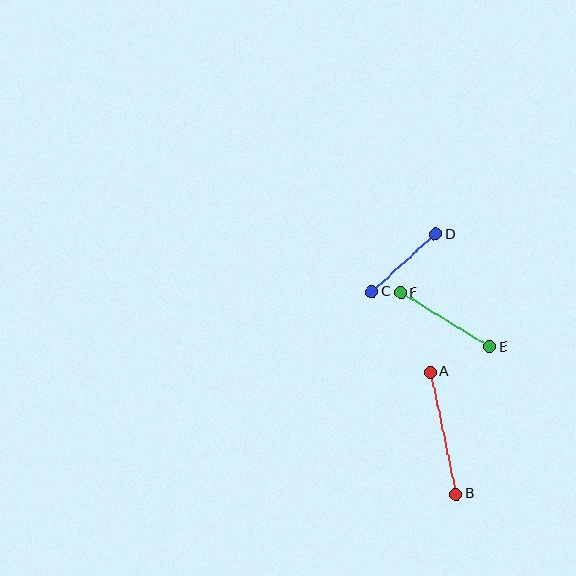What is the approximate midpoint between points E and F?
The midpoint is at approximately (445, 320) pixels.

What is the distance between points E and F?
The distance is approximately 104 pixels.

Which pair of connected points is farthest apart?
Points A and B are farthest apart.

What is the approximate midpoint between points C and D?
The midpoint is at approximately (404, 263) pixels.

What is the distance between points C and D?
The distance is approximately 86 pixels.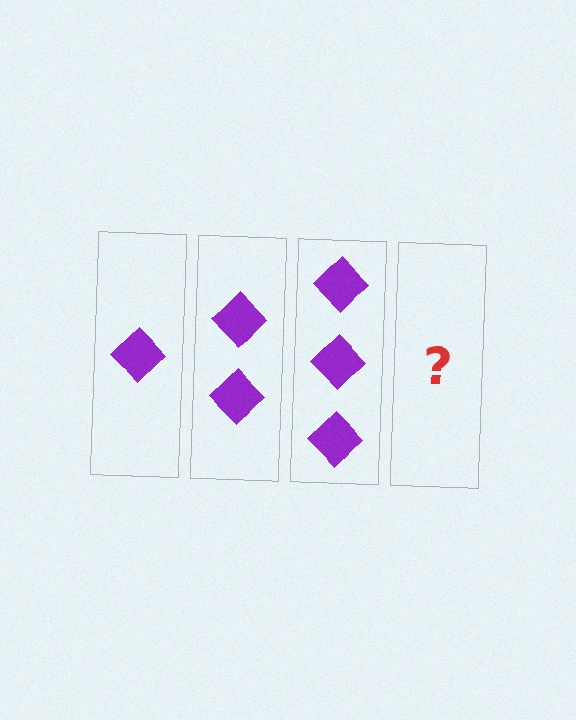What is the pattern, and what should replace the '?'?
The pattern is that each step adds one more diamond. The '?' should be 4 diamonds.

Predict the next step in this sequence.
The next step is 4 diamonds.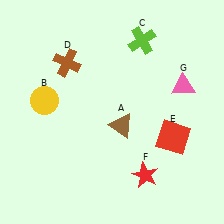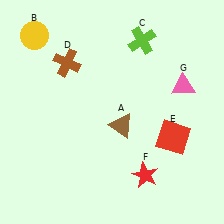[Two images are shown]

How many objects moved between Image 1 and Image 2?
1 object moved between the two images.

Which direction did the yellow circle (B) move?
The yellow circle (B) moved up.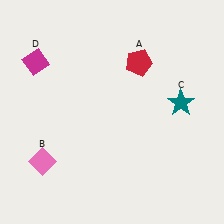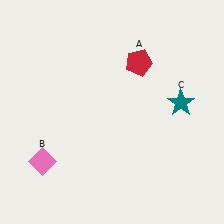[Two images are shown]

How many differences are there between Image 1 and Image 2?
There is 1 difference between the two images.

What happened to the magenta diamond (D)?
The magenta diamond (D) was removed in Image 2. It was in the top-left area of Image 1.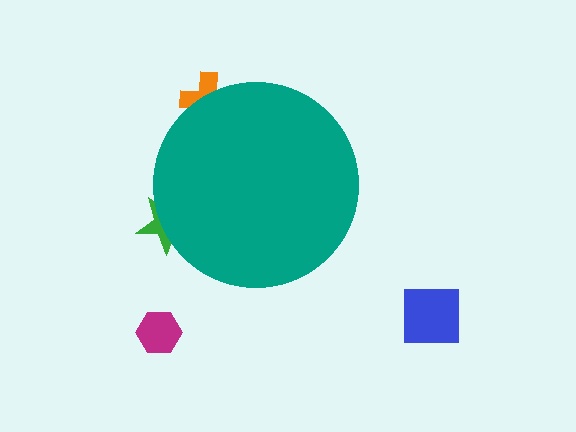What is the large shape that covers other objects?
A teal circle.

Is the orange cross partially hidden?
Yes, the orange cross is partially hidden behind the teal circle.